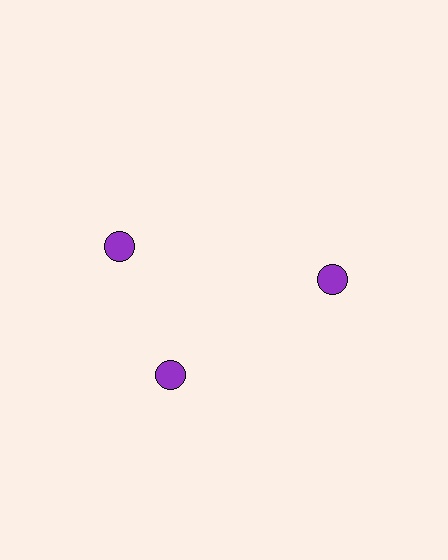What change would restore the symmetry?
The symmetry would be restored by rotating it back into even spacing with its neighbors so that all 3 circles sit at equal angles and equal distance from the center.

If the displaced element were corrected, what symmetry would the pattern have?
It would have 3-fold rotational symmetry — the pattern would map onto itself every 120 degrees.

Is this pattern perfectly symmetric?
No. The 3 purple circles are arranged in a ring, but one element near the 11 o'clock position is rotated out of alignment along the ring, breaking the 3-fold rotational symmetry.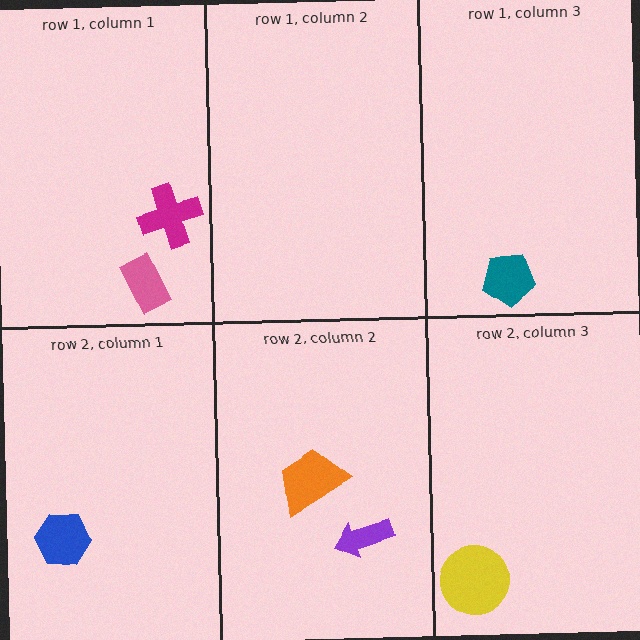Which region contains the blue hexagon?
The row 2, column 1 region.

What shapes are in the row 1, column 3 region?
The teal pentagon.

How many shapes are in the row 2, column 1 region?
1.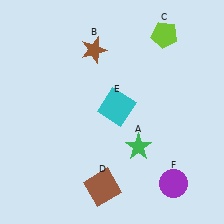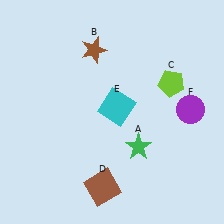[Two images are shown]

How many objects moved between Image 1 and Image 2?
2 objects moved between the two images.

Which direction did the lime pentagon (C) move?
The lime pentagon (C) moved down.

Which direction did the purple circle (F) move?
The purple circle (F) moved up.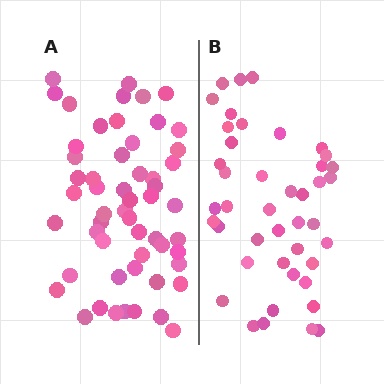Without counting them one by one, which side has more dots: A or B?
Region A (the left region) has more dots.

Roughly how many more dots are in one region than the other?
Region A has roughly 12 or so more dots than region B.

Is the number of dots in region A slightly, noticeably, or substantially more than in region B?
Region A has noticeably more, but not dramatically so. The ratio is roughly 1.3 to 1.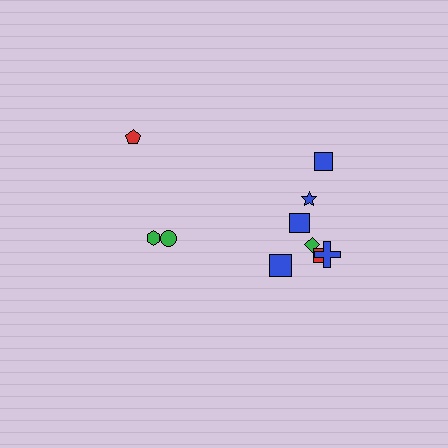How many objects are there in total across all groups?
There are 10 objects.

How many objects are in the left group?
There are 3 objects.